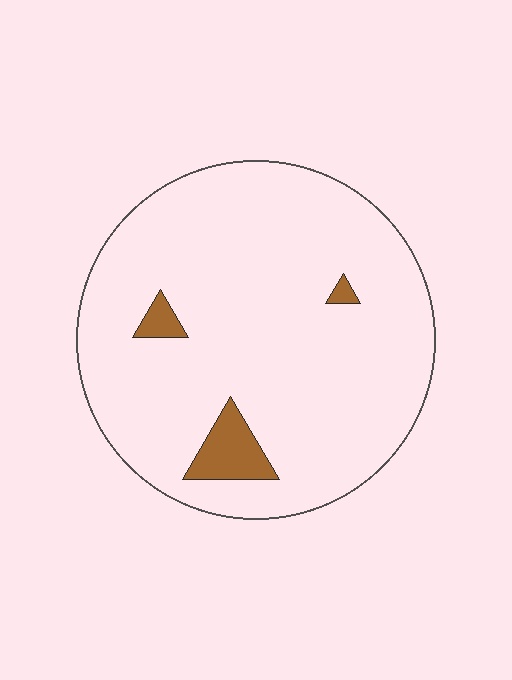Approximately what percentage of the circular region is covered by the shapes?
Approximately 5%.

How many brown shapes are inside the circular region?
3.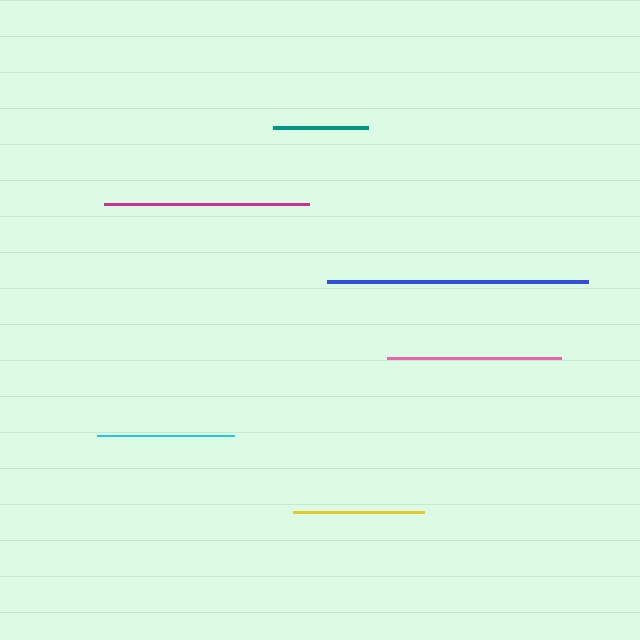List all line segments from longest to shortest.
From longest to shortest: blue, magenta, pink, cyan, yellow, teal.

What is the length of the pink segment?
The pink segment is approximately 174 pixels long.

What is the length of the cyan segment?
The cyan segment is approximately 137 pixels long.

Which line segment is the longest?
The blue line is the longest at approximately 261 pixels.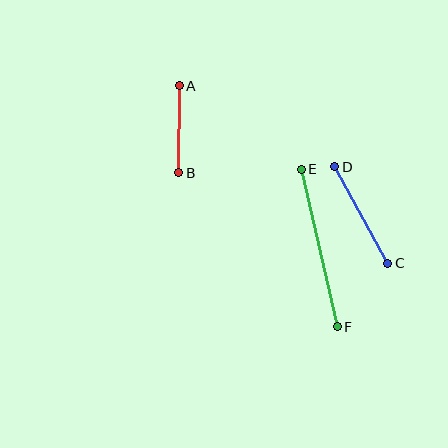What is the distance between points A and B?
The distance is approximately 87 pixels.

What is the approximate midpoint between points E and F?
The midpoint is at approximately (319, 248) pixels.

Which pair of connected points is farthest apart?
Points E and F are farthest apart.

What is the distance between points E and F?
The distance is approximately 162 pixels.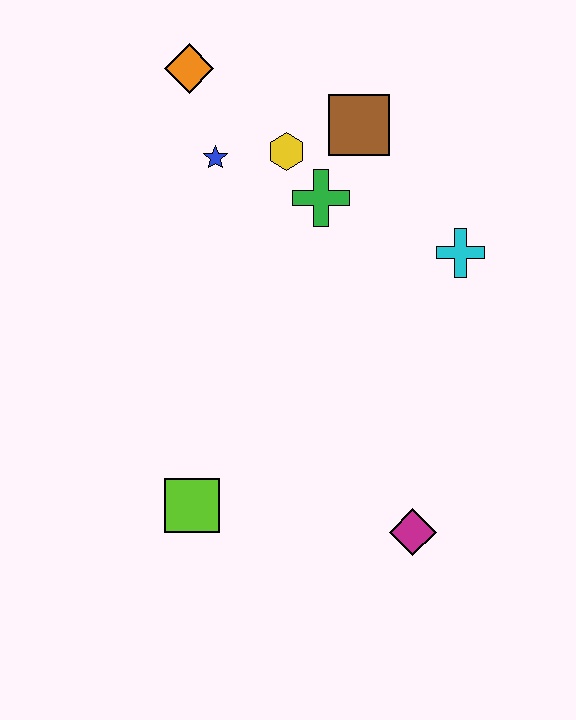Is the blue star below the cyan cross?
No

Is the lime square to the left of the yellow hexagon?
Yes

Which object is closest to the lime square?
The magenta diamond is closest to the lime square.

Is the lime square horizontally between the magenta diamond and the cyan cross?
No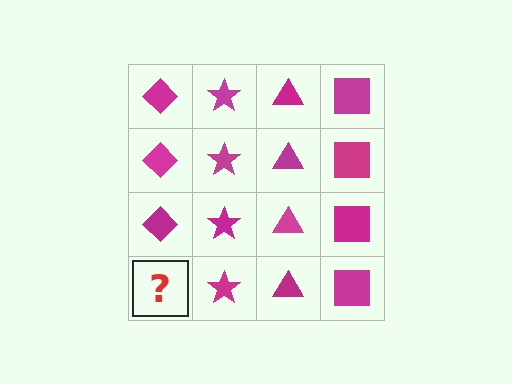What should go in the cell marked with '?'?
The missing cell should contain a magenta diamond.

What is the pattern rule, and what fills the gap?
The rule is that each column has a consistent shape. The gap should be filled with a magenta diamond.